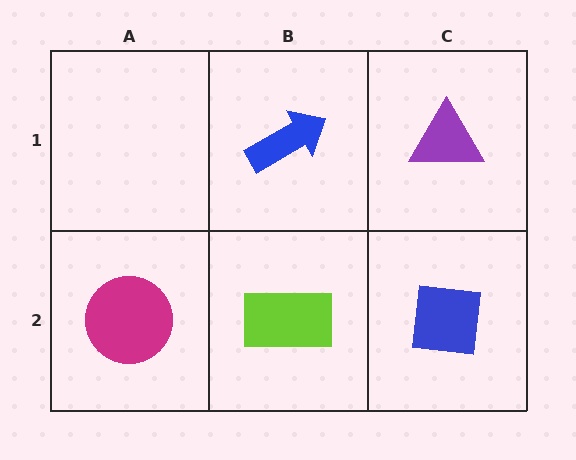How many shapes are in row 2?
3 shapes.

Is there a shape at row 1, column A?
No, that cell is empty.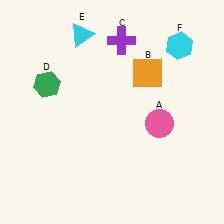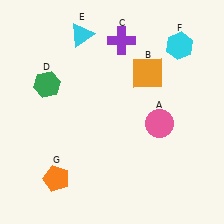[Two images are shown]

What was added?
An orange pentagon (G) was added in Image 2.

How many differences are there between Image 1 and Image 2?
There is 1 difference between the two images.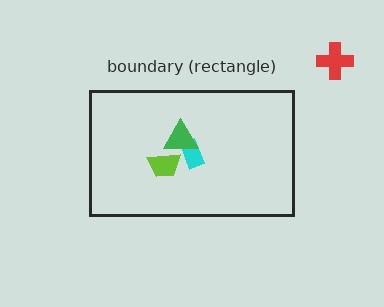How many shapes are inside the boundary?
3 inside, 1 outside.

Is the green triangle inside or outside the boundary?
Inside.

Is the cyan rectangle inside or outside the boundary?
Inside.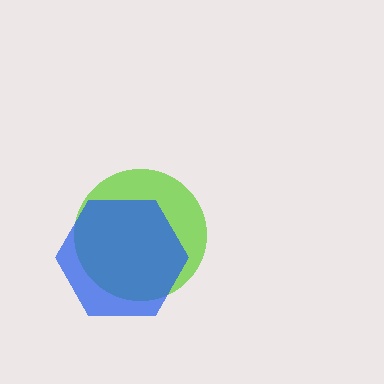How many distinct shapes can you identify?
There are 2 distinct shapes: a lime circle, a blue hexagon.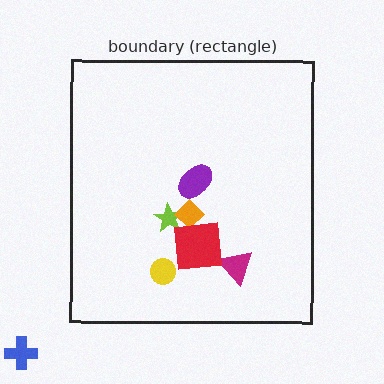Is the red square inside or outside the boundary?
Inside.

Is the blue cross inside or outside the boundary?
Outside.